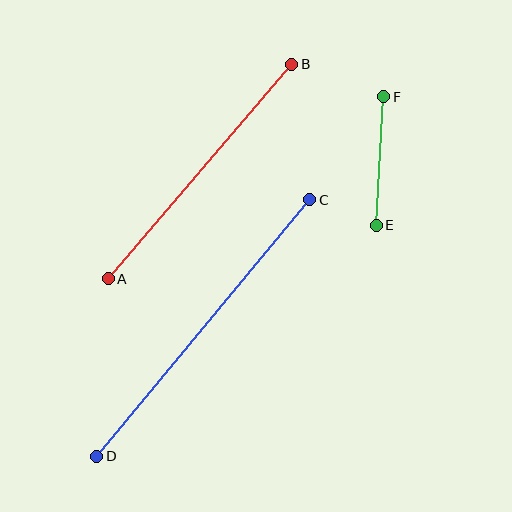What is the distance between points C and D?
The distance is approximately 333 pixels.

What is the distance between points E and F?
The distance is approximately 129 pixels.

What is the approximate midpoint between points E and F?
The midpoint is at approximately (380, 161) pixels.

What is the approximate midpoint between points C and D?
The midpoint is at approximately (203, 328) pixels.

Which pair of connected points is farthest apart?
Points C and D are farthest apart.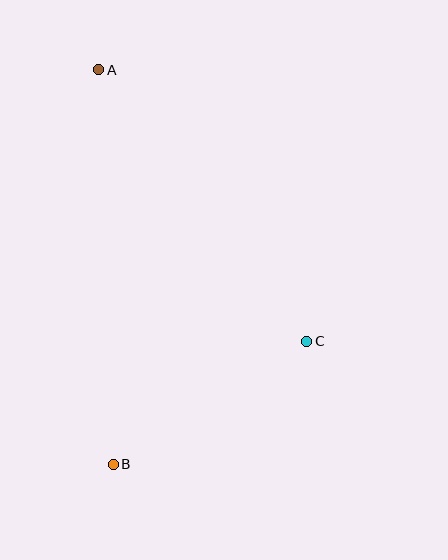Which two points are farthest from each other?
Points A and B are farthest from each other.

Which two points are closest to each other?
Points B and C are closest to each other.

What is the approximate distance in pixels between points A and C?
The distance between A and C is approximately 342 pixels.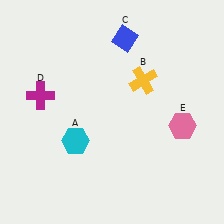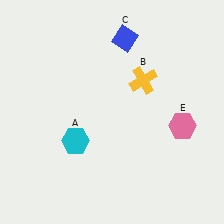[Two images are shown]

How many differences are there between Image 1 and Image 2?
There is 1 difference between the two images.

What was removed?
The magenta cross (D) was removed in Image 2.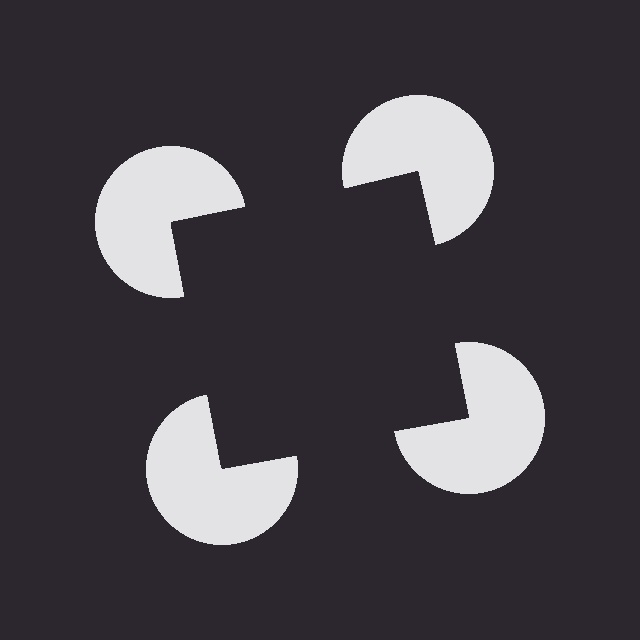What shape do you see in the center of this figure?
An illusory square — its edges are inferred from the aligned wedge cuts in the pac-man discs, not physically drawn.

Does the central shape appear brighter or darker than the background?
It typically appears slightly darker than the background, even though no actual brightness change is drawn.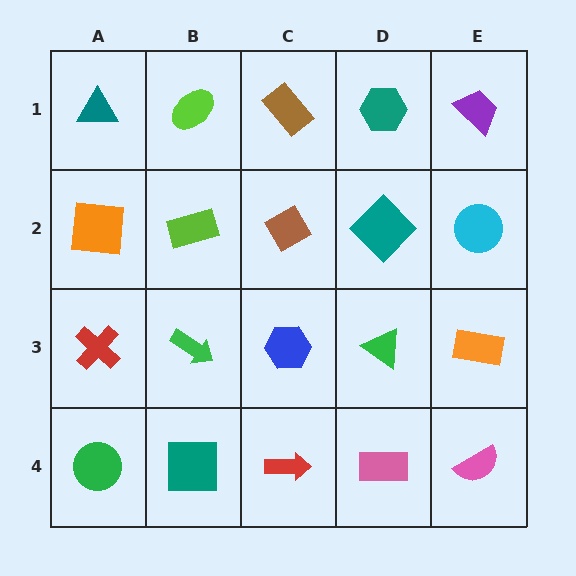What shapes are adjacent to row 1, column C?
A brown diamond (row 2, column C), a lime ellipse (row 1, column B), a teal hexagon (row 1, column D).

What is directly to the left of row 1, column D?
A brown rectangle.